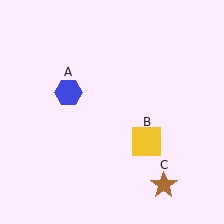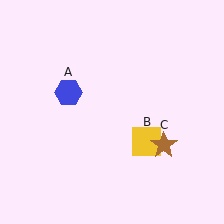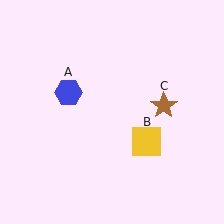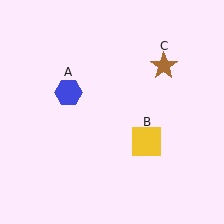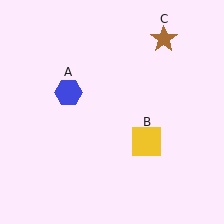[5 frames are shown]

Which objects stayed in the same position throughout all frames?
Blue hexagon (object A) and yellow square (object B) remained stationary.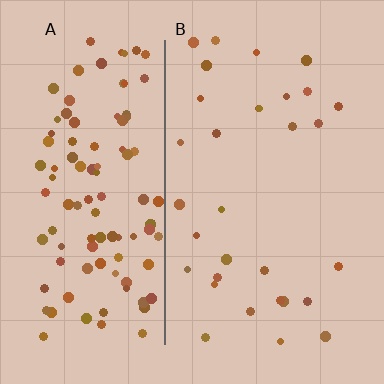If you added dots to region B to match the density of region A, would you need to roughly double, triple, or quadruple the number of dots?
Approximately quadruple.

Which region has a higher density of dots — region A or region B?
A (the left).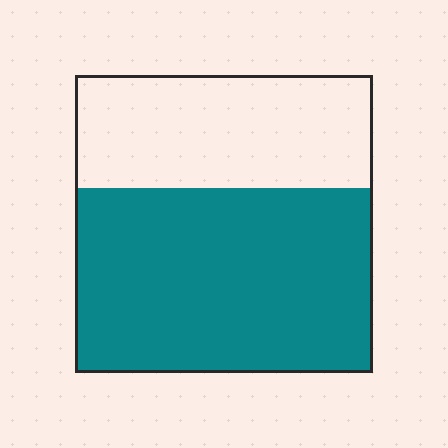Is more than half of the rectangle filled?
Yes.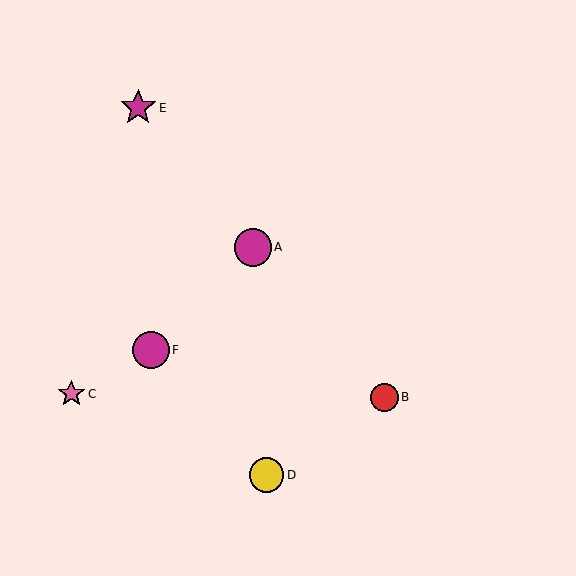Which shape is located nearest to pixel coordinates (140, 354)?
The magenta circle (labeled F) at (151, 350) is nearest to that location.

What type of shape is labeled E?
Shape E is a magenta star.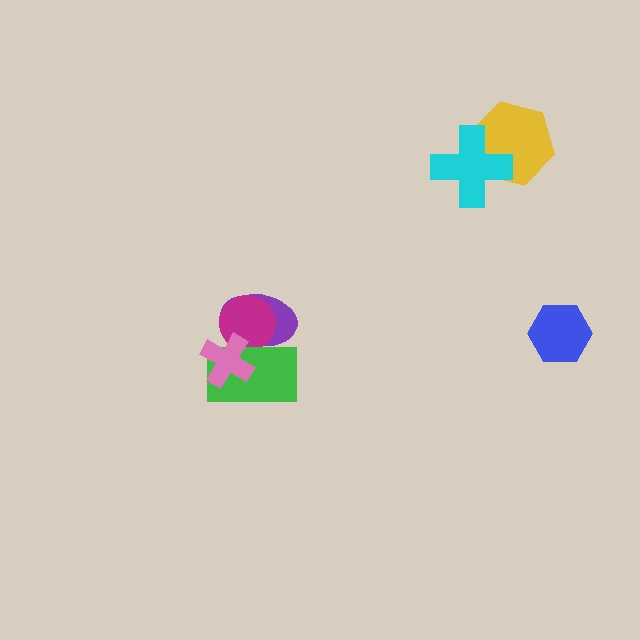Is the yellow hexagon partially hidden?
Yes, it is partially covered by another shape.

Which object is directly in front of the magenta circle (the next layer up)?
The green rectangle is directly in front of the magenta circle.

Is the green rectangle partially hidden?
Yes, it is partially covered by another shape.